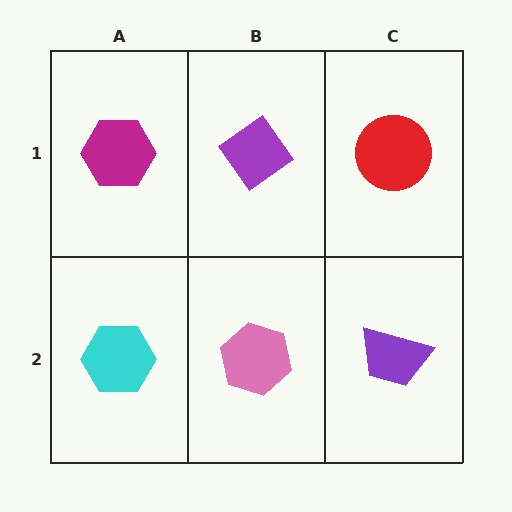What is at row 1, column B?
A purple diamond.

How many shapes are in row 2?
3 shapes.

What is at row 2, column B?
A pink hexagon.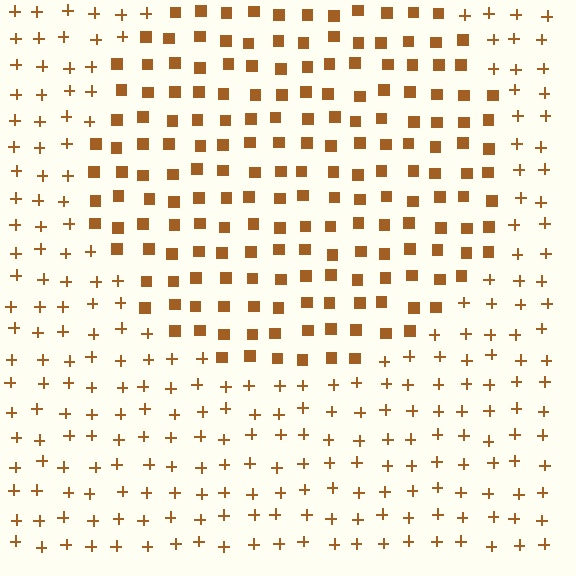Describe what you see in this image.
The image is filled with small brown elements arranged in a uniform grid. A circle-shaped region contains squares, while the surrounding area contains plus signs. The boundary is defined purely by the change in element shape.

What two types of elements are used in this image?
The image uses squares inside the circle region and plus signs outside it.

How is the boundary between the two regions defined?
The boundary is defined by a change in element shape: squares inside vs. plus signs outside. All elements share the same color and spacing.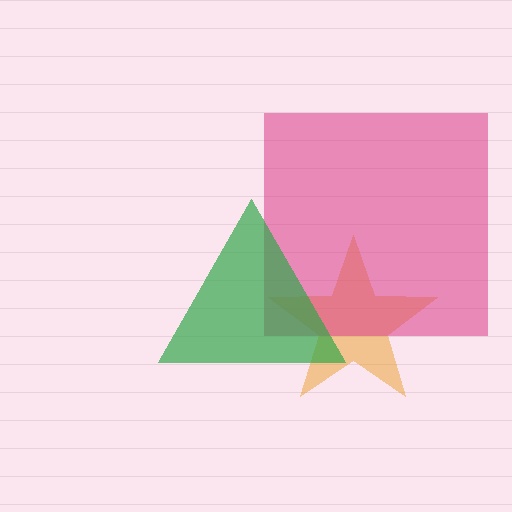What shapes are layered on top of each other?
The layered shapes are: an orange star, a magenta square, a green triangle.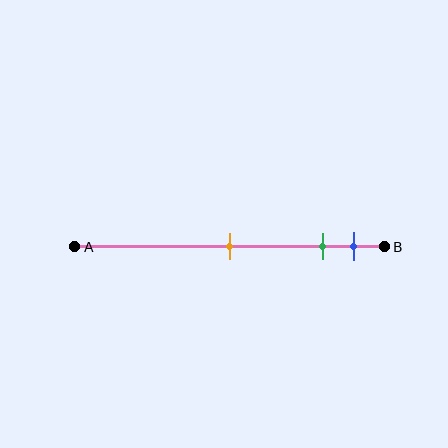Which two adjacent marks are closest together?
The green and blue marks are the closest adjacent pair.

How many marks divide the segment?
There are 3 marks dividing the segment.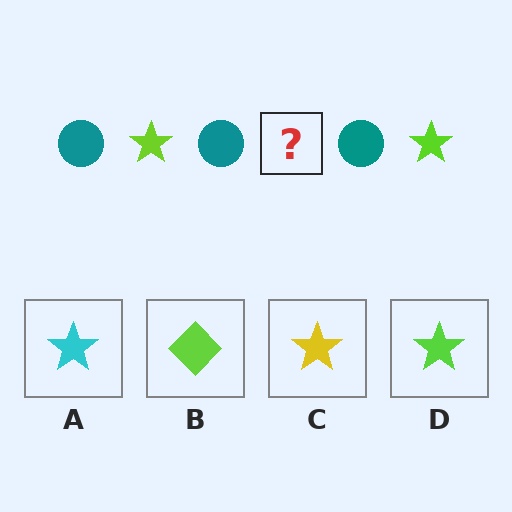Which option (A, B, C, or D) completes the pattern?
D.